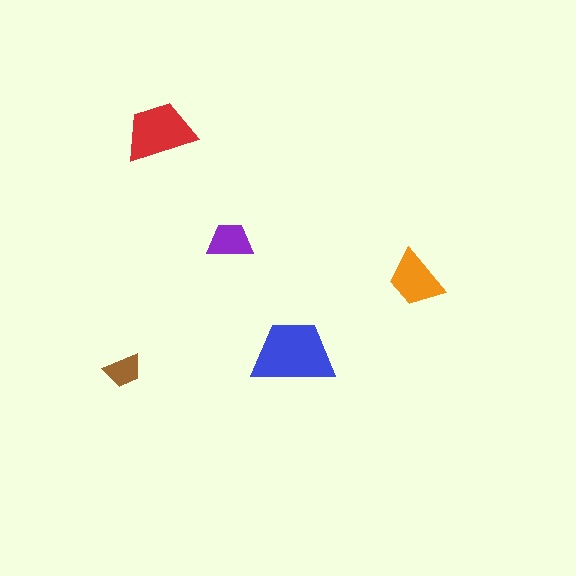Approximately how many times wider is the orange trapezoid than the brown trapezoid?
About 1.5 times wider.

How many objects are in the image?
There are 5 objects in the image.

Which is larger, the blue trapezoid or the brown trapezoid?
The blue one.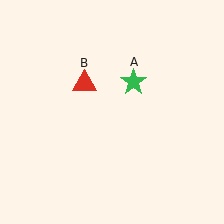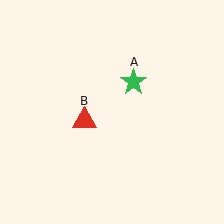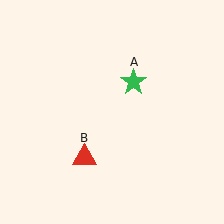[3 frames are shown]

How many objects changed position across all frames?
1 object changed position: red triangle (object B).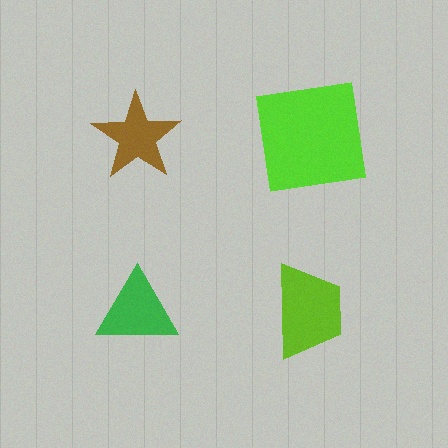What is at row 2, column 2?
A lime trapezoid.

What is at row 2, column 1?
A green triangle.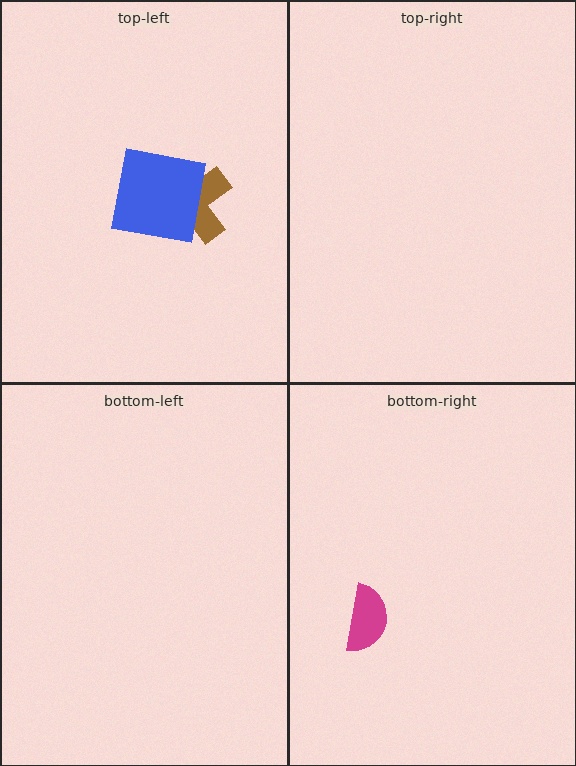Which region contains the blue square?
The top-left region.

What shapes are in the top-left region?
The brown cross, the blue square.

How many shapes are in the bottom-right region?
1.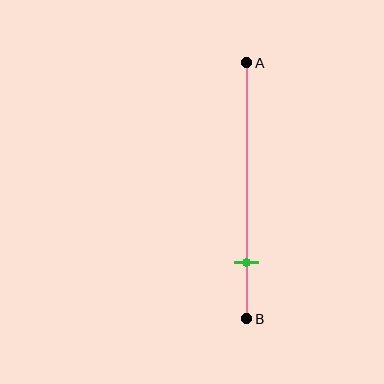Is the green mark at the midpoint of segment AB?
No, the mark is at about 80% from A, not at the 50% midpoint.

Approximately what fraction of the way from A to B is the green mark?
The green mark is approximately 80% of the way from A to B.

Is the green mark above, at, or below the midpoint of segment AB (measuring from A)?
The green mark is below the midpoint of segment AB.